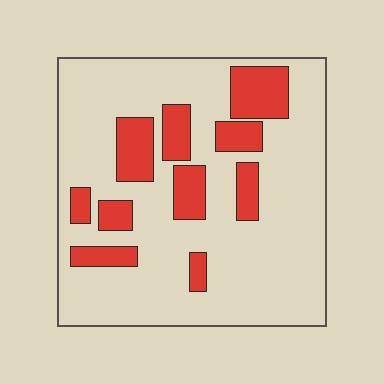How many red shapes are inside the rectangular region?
10.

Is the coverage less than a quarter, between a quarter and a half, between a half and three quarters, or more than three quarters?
Less than a quarter.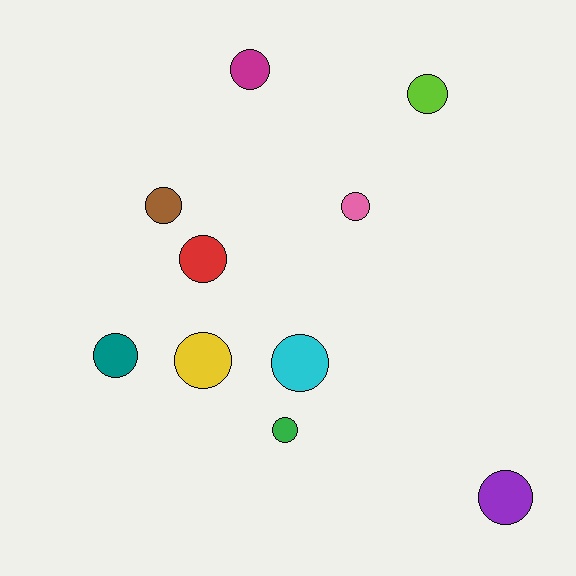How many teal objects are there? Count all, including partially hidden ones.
There is 1 teal object.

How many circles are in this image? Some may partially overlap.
There are 10 circles.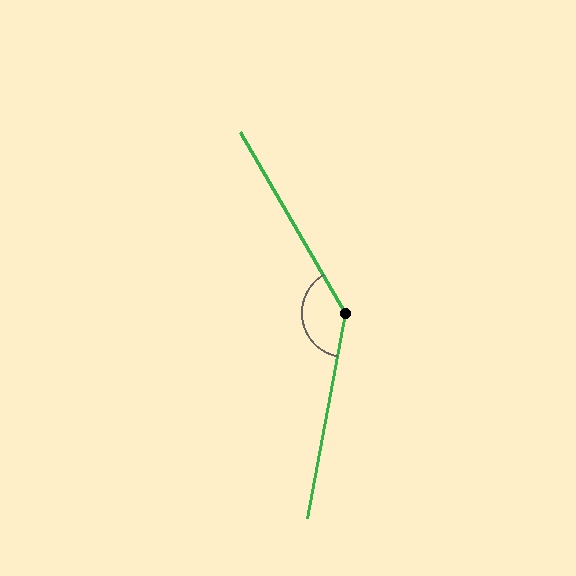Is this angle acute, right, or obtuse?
It is obtuse.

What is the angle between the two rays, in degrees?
Approximately 139 degrees.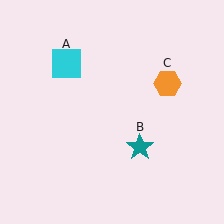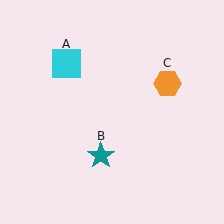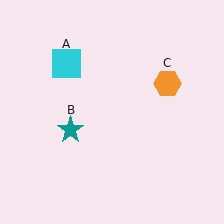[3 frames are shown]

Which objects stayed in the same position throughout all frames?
Cyan square (object A) and orange hexagon (object C) remained stationary.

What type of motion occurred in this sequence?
The teal star (object B) rotated clockwise around the center of the scene.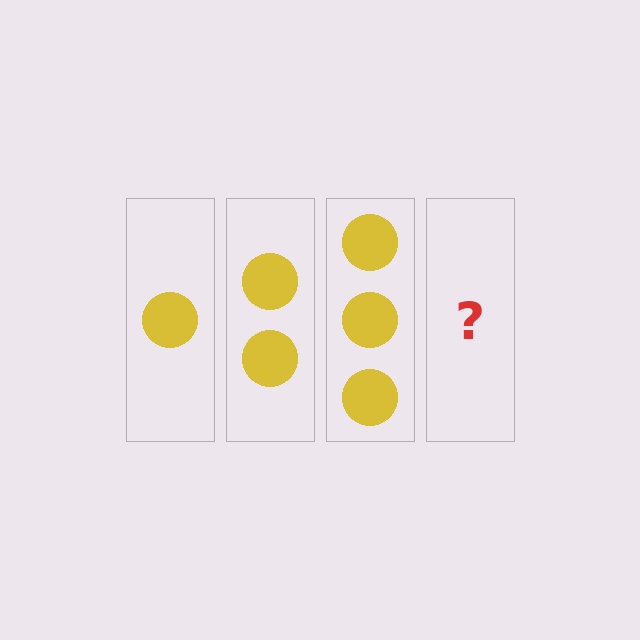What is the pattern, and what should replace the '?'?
The pattern is that each step adds one more circle. The '?' should be 4 circles.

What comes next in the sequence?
The next element should be 4 circles.